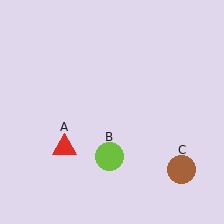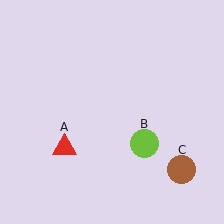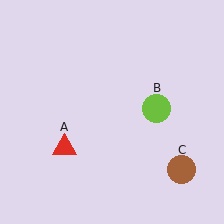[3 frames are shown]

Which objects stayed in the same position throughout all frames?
Red triangle (object A) and brown circle (object C) remained stationary.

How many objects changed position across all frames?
1 object changed position: lime circle (object B).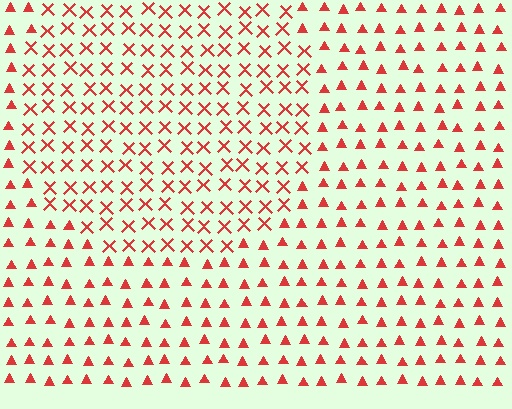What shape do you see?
I see a circle.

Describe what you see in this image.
The image is filled with small red elements arranged in a uniform grid. A circle-shaped region contains X marks, while the surrounding area contains triangles. The boundary is defined purely by the change in element shape.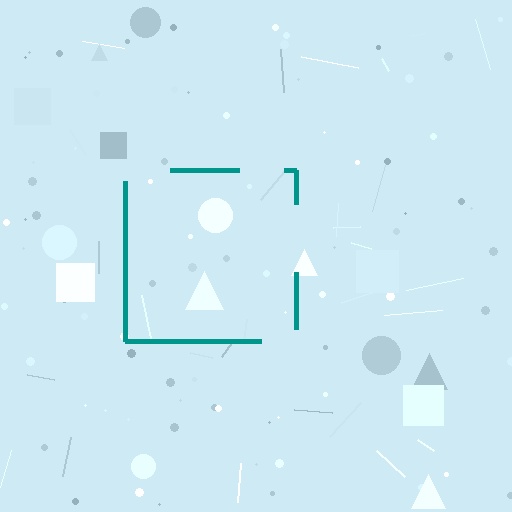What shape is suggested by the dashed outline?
The dashed outline suggests a square.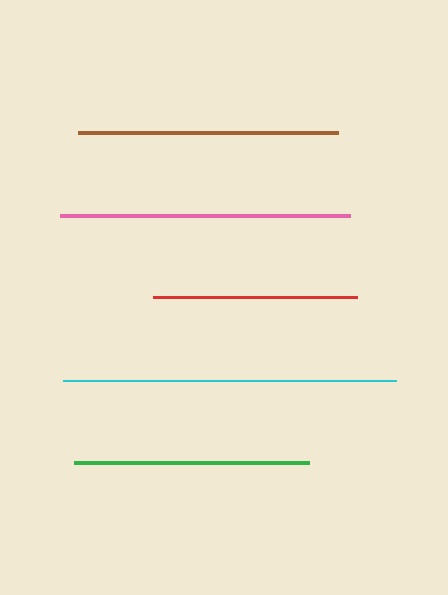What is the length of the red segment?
The red segment is approximately 204 pixels long.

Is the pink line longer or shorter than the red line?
The pink line is longer than the red line.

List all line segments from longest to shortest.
From longest to shortest: cyan, pink, brown, green, red.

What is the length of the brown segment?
The brown segment is approximately 260 pixels long.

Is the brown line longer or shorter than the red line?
The brown line is longer than the red line.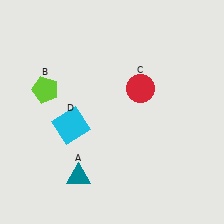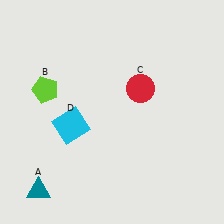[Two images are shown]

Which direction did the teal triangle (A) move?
The teal triangle (A) moved left.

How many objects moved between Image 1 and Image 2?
1 object moved between the two images.